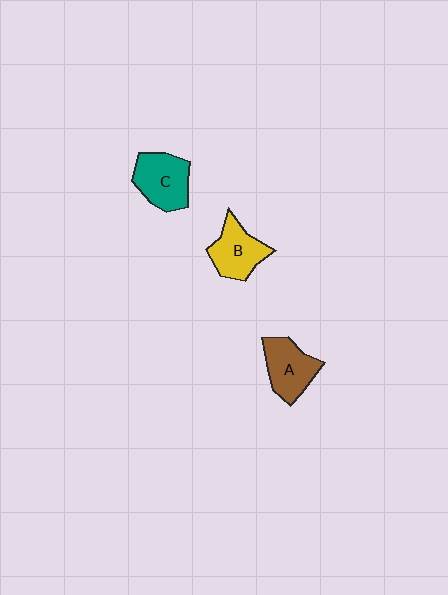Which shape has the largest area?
Shape C (teal).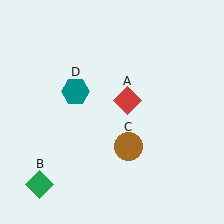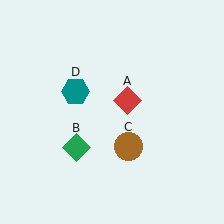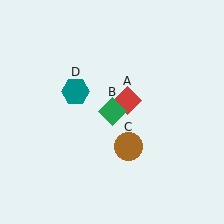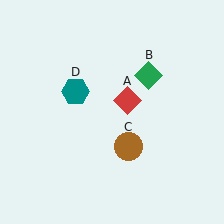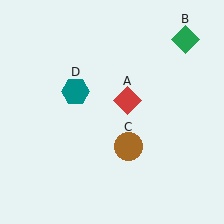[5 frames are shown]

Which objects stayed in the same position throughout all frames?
Red diamond (object A) and brown circle (object C) and teal hexagon (object D) remained stationary.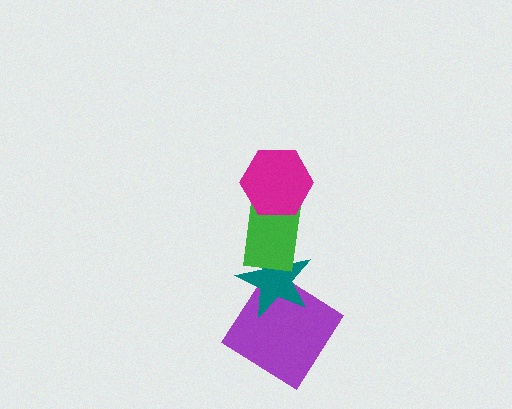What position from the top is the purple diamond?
The purple diamond is 4th from the top.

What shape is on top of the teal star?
The green rectangle is on top of the teal star.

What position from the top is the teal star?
The teal star is 3rd from the top.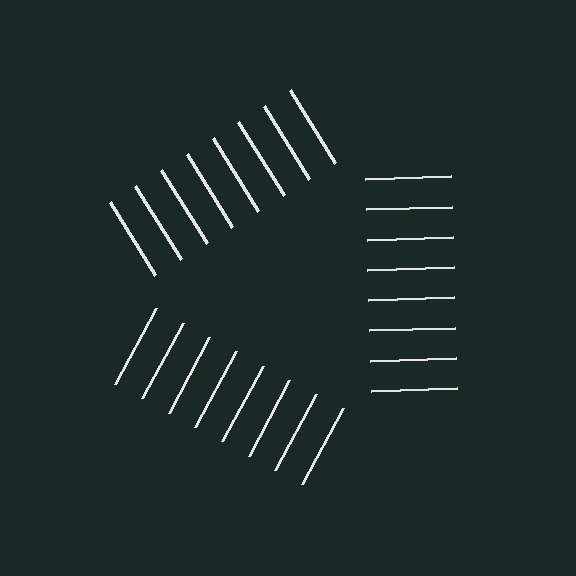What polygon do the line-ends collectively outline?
An illusory triangle — the line segments terminate on its edges but no continuous stroke is drawn.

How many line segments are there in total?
24 — 8 along each of the 3 edges.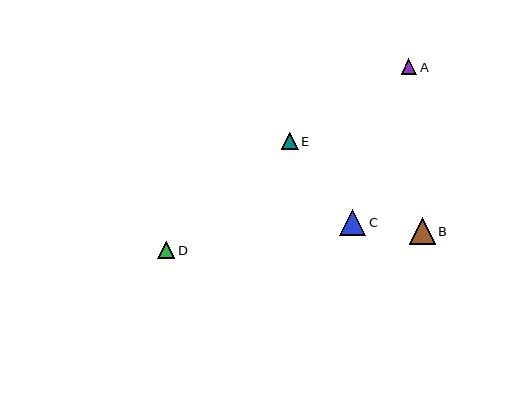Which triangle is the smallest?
Triangle A is the smallest with a size of approximately 16 pixels.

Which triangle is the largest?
Triangle C is the largest with a size of approximately 26 pixels.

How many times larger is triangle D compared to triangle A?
Triangle D is approximately 1.1 times the size of triangle A.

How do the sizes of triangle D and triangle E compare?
Triangle D and triangle E are approximately the same size.